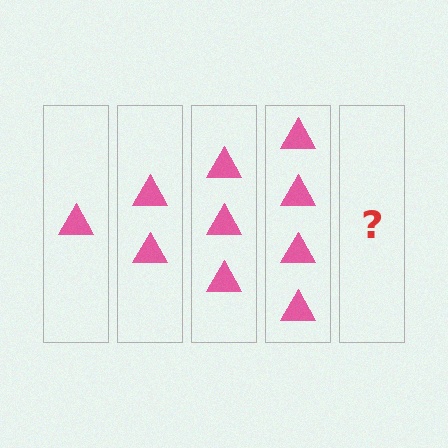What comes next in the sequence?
The next element should be 5 triangles.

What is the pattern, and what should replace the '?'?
The pattern is that each step adds one more triangle. The '?' should be 5 triangles.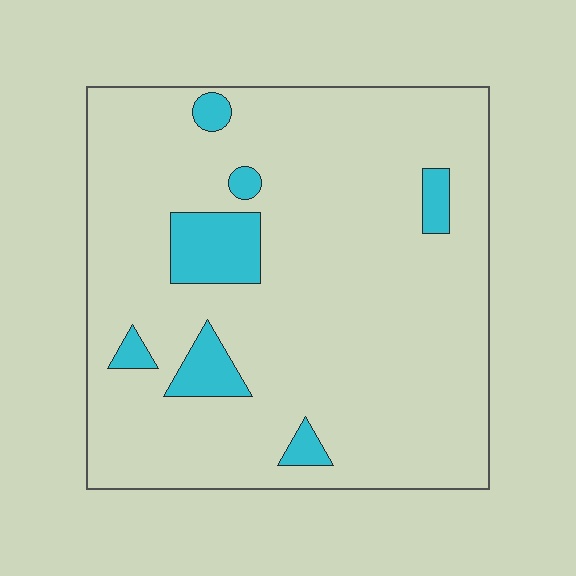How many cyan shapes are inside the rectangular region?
7.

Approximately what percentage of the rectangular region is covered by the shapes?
Approximately 10%.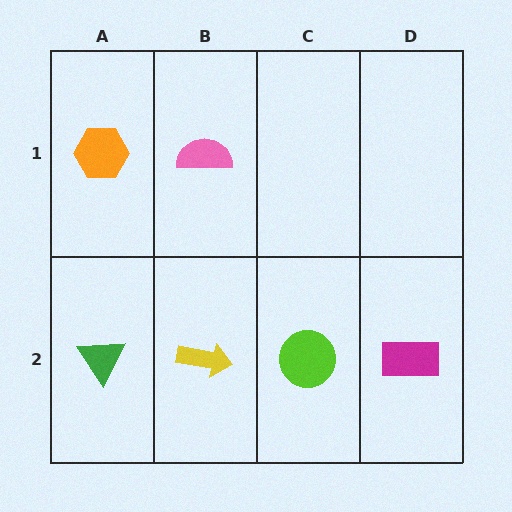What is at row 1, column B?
A pink semicircle.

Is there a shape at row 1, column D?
No, that cell is empty.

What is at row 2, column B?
A yellow arrow.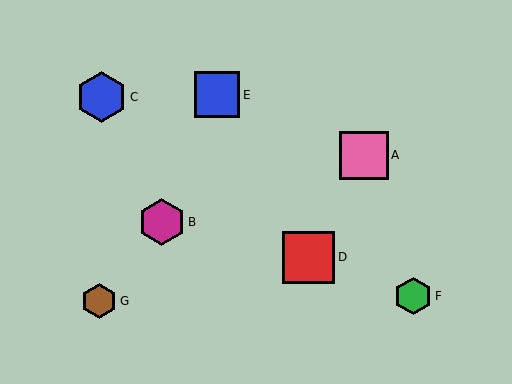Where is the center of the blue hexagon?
The center of the blue hexagon is at (102, 97).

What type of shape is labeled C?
Shape C is a blue hexagon.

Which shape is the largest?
The red square (labeled D) is the largest.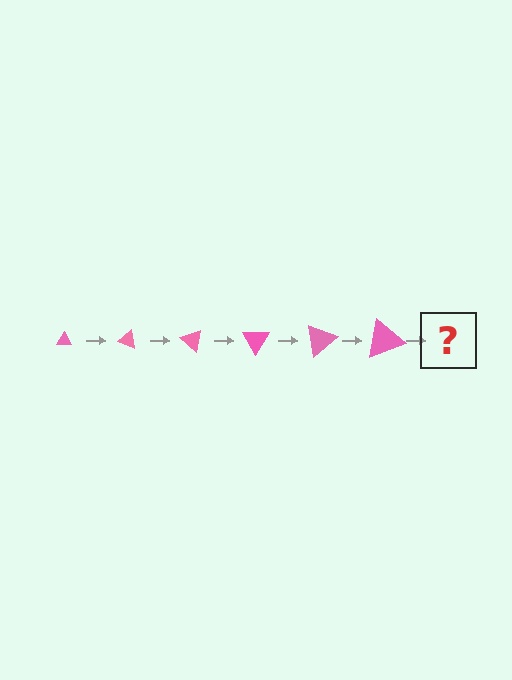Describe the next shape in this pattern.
It should be a triangle, larger than the previous one and rotated 120 degrees from the start.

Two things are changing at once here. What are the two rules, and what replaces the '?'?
The two rules are that the triangle grows larger each step and it rotates 20 degrees each step. The '?' should be a triangle, larger than the previous one and rotated 120 degrees from the start.